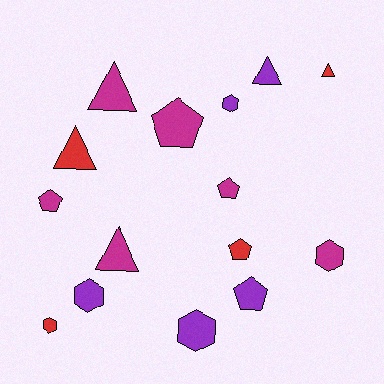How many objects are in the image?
There are 15 objects.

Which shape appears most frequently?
Hexagon, with 5 objects.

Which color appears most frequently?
Magenta, with 6 objects.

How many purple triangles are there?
There is 1 purple triangle.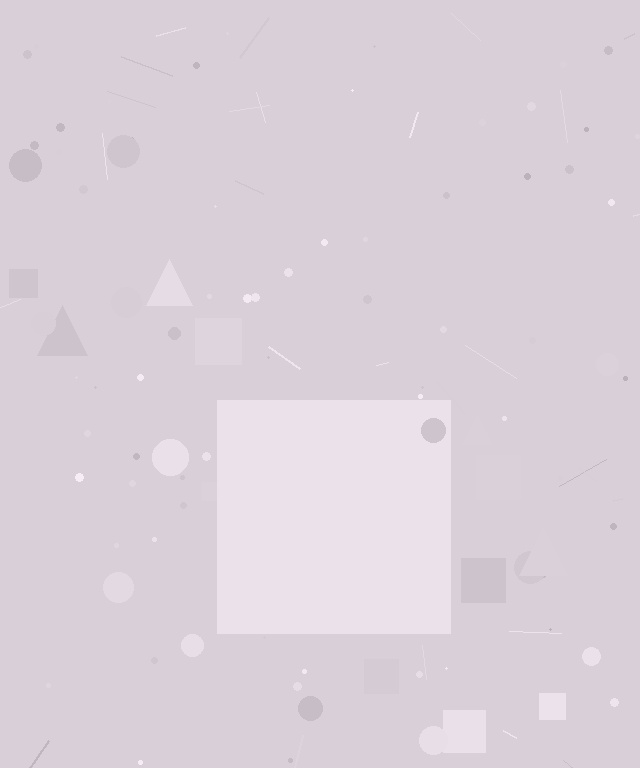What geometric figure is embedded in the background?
A square is embedded in the background.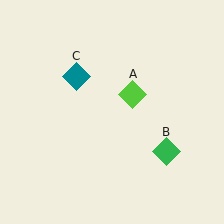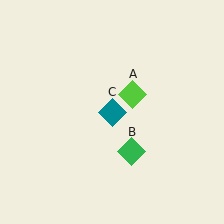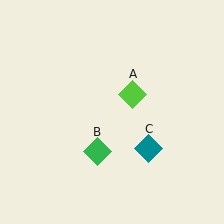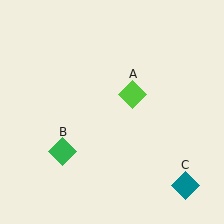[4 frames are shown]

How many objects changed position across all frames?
2 objects changed position: green diamond (object B), teal diamond (object C).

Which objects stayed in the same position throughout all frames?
Lime diamond (object A) remained stationary.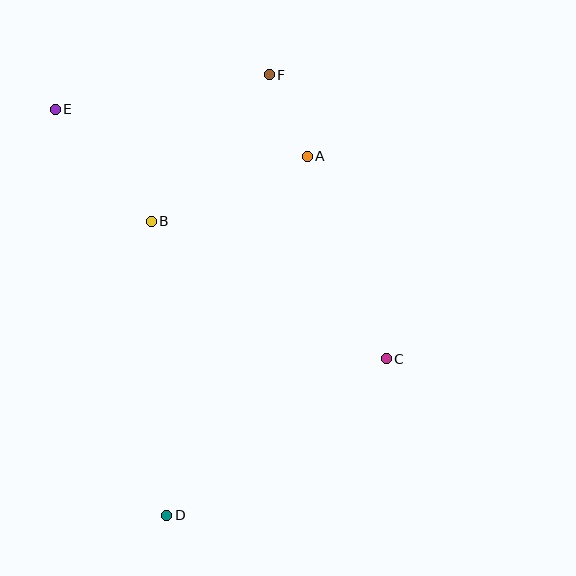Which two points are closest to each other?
Points A and F are closest to each other.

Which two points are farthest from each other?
Points D and F are farthest from each other.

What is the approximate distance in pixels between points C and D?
The distance between C and D is approximately 269 pixels.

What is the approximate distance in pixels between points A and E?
The distance between A and E is approximately 256 pixels.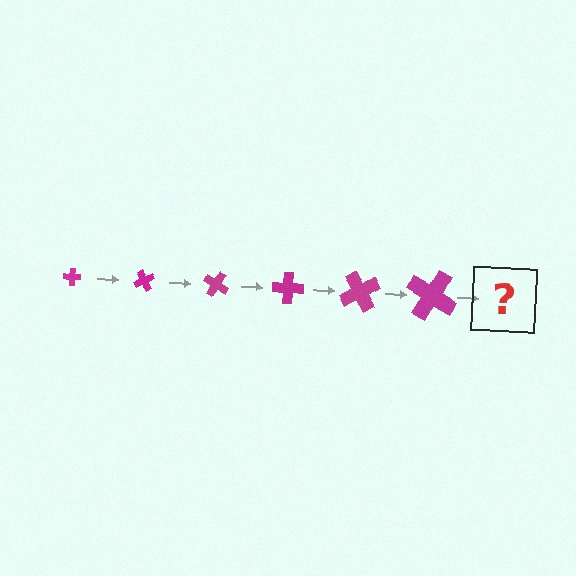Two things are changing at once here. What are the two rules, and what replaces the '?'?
The two rules are that the cross grows larger each step and it rotates 60 degrees each step. The '?' should be a cross, larger than the previous one and rotated 360 degrees from the start.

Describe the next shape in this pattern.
It should be a cross, larger than the previous one and rotated 360 degrees from the start.